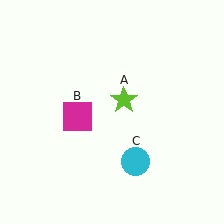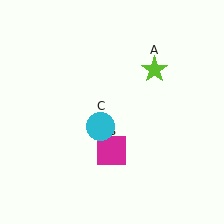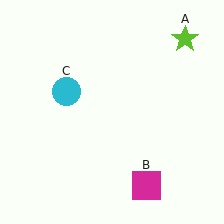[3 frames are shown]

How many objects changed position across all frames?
3 objects changed position: lime star (object A), magenta square (object B), cyan circle (object C).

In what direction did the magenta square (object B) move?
The magenta square (object B) moved down and to the right.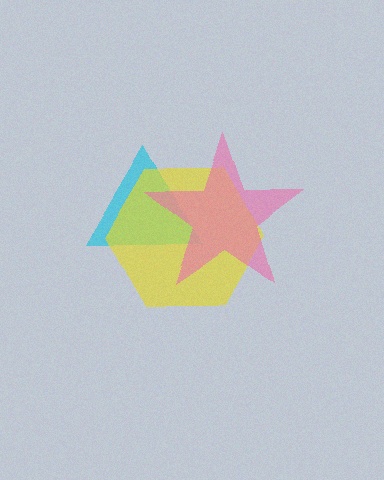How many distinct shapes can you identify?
There are 3 distinct shapes: a cyan triangle, a yellow hexagon, a pink star.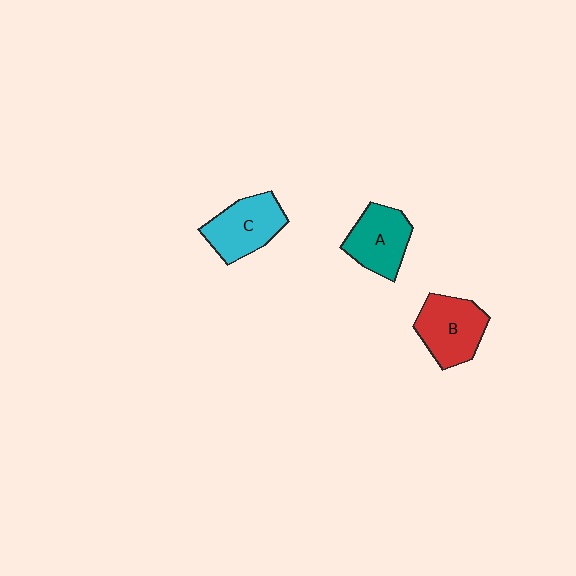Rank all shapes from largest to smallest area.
From largest to smallest: B (red), C (cyan), A (teal).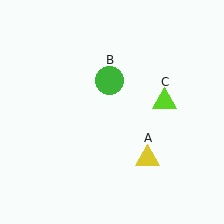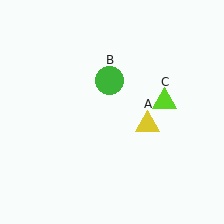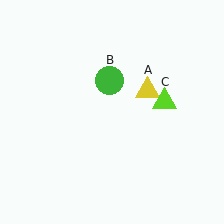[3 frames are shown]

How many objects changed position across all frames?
1 object changed position: yellow triangle (object A).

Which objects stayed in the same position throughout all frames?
Green circle (object B) and lime triangle (object C) remained stationary.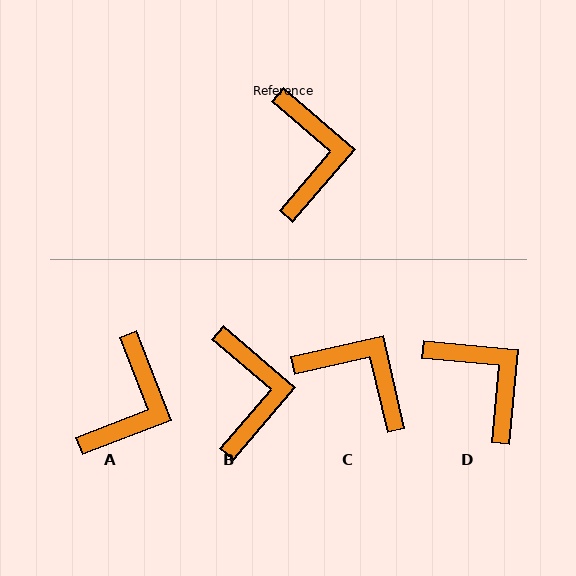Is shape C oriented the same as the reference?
No, it is off by about 54 degrees.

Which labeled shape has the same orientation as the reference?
B.